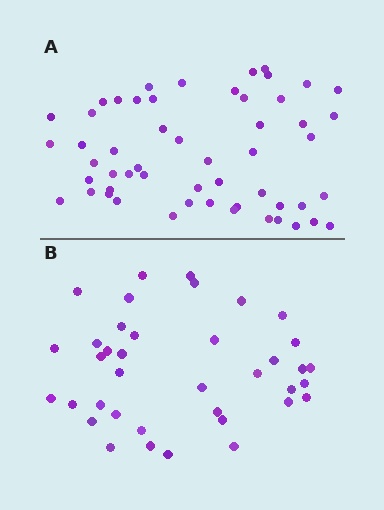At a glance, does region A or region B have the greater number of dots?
Region A (the top region) has more dots.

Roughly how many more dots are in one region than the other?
Region A has approximately 15 more dots than region B.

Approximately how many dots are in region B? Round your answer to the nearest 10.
About 40 dots. (The exact count is 38, which rounds to 40.)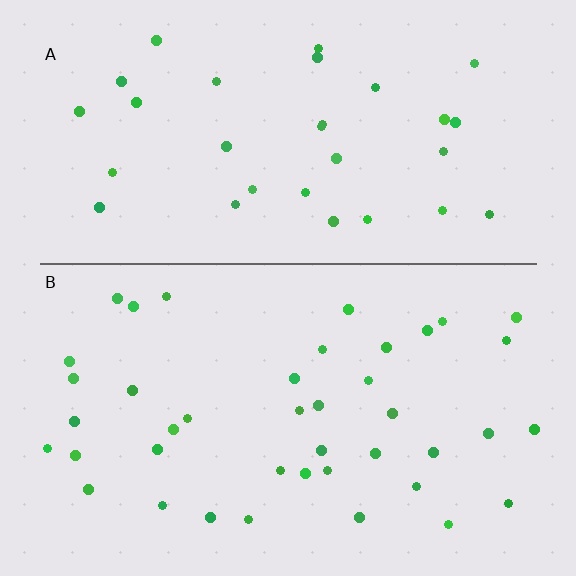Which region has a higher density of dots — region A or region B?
B (the bottom).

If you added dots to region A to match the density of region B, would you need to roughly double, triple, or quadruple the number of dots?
Approximately double.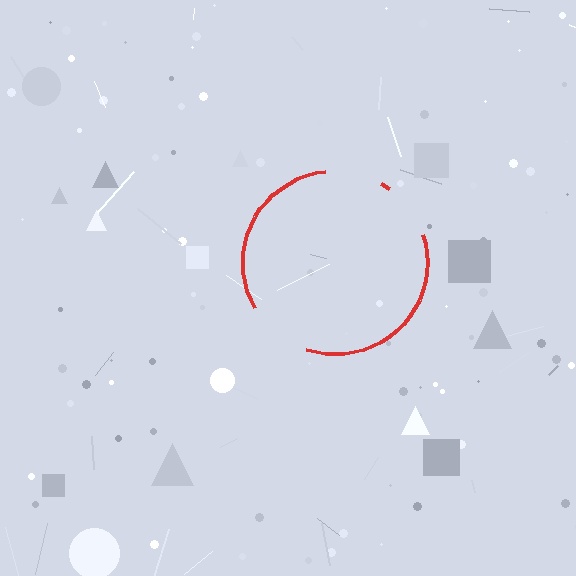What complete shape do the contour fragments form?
The contour fragments form a circle.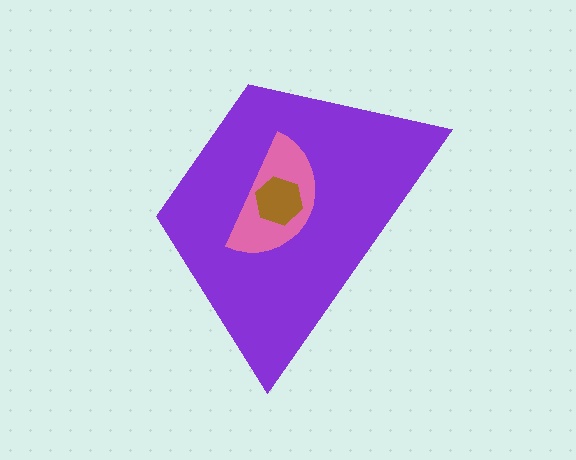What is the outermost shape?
The purple trapezoid.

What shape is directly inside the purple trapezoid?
The pink semicircle.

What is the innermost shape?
The brown hexagon.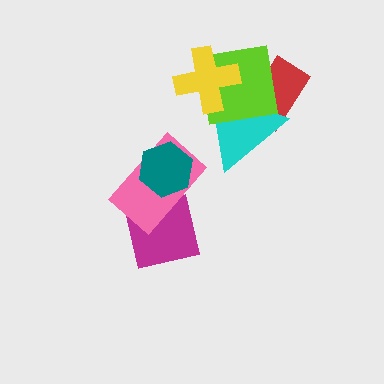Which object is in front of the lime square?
The yellow cross is in front of the lime square.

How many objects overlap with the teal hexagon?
2 objects overlap with the teal hexagon.